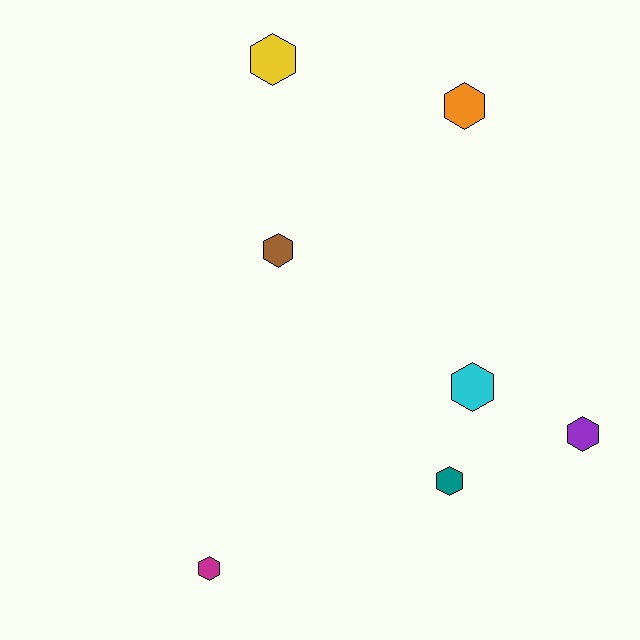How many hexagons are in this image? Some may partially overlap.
There are 7 hexagons.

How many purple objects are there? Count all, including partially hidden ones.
There is 1 purple object.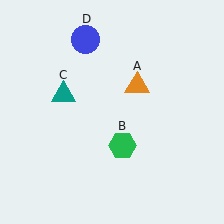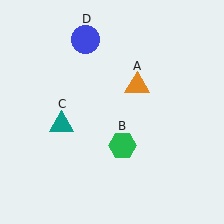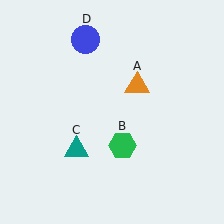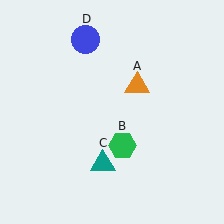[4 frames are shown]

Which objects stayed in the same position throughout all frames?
Orange triangle (object A) and green hexagon (object B) and blue circle (object D) remained stationary.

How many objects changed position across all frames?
1 object changed position: teal triangle (object C).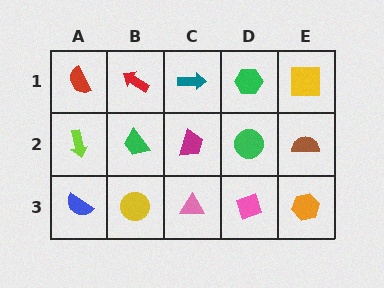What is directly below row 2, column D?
A pink diamond.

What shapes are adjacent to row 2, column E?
A yellow square (row 1, column E), an orange hexagon (row 3, column E), a green circle (row 2, column D).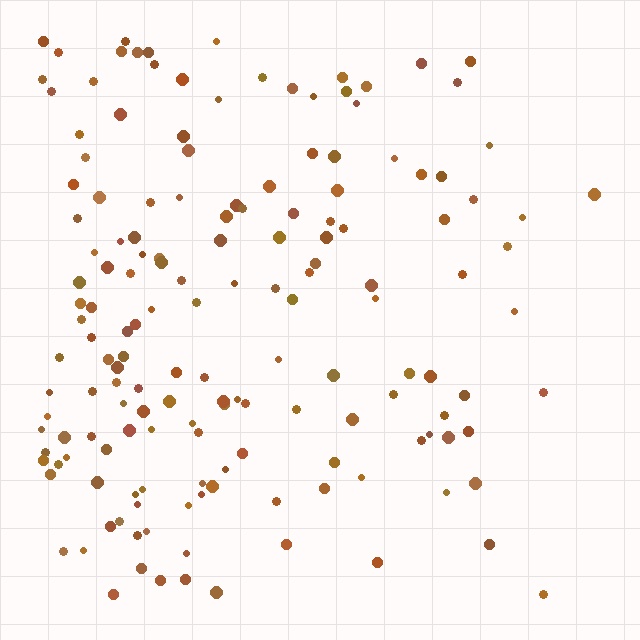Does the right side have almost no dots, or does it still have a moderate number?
Still a moderate number, just noticeably fewer than the left.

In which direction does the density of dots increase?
From right to left, with the left side densest.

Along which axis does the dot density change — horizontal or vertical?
Horizontal.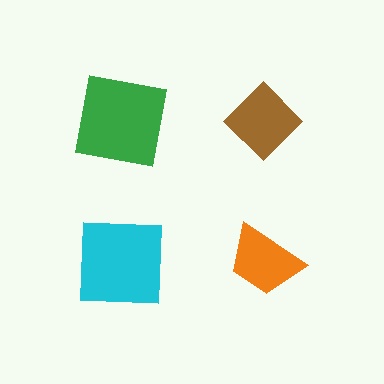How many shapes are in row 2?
2 shapes.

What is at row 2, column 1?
A cyan square.